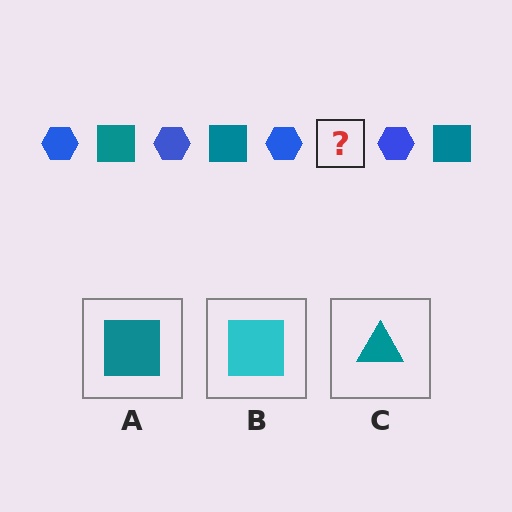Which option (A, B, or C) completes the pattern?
A.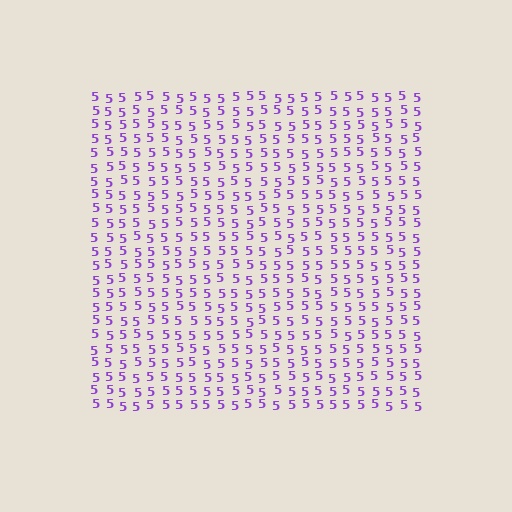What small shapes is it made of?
It is made of small digit 5's.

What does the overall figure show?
The overall figure shows a square.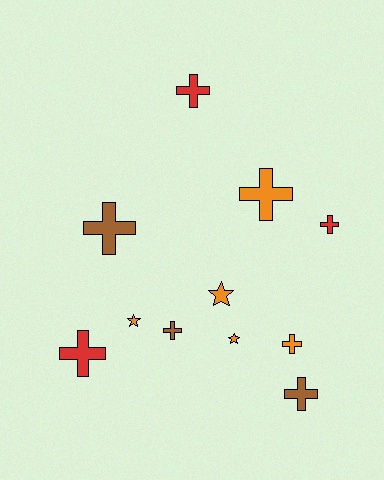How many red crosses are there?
There are 3 red crosses.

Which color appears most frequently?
Orange, with 5 objects.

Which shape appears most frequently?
Cross, with 8 objects.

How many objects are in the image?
There are 11 objects.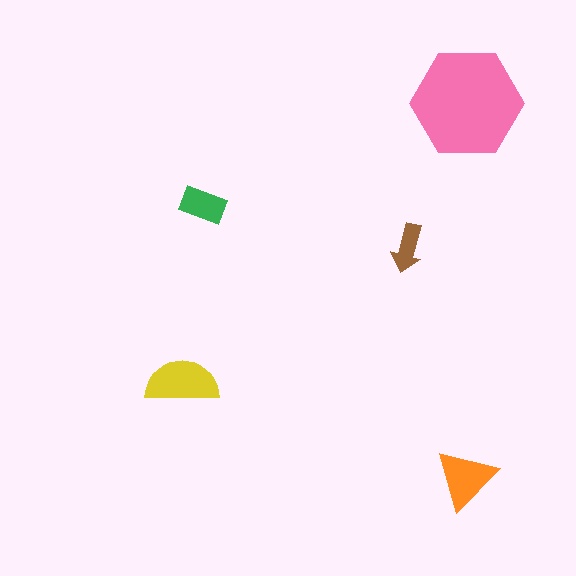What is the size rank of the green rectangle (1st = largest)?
4th.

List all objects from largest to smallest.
The pink hexagon, the yellow semicircle, the orange triangle, the green rectangle, the brown arrow.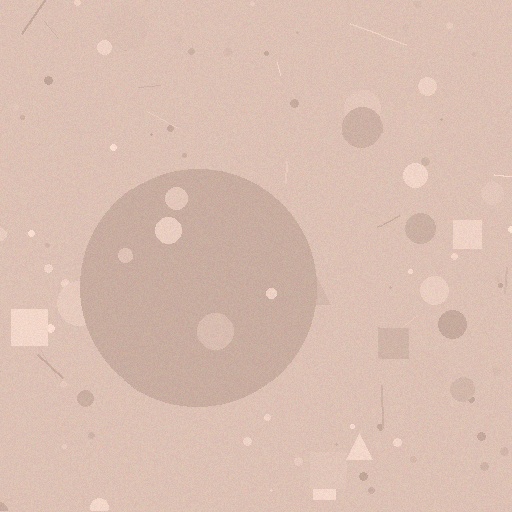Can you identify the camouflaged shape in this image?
The camouflaged shape is a circle.